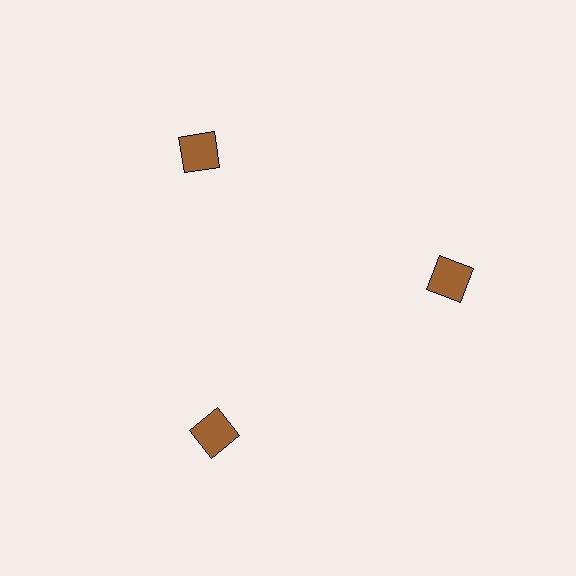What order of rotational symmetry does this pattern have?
This pattern has 3-fold rotational symmetry.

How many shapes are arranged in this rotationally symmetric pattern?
There are 3 shapes, arranged in 3 groups of 1.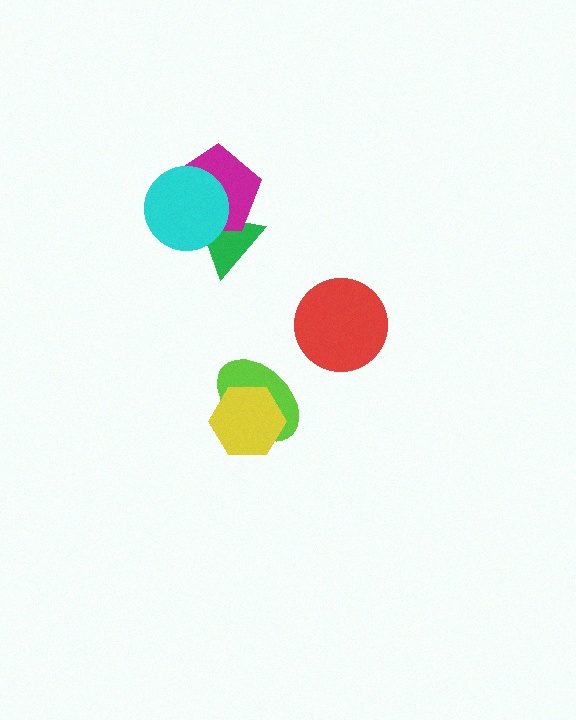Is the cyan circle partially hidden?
No, no other shape covers it.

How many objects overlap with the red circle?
0 objects overlap with the red circle.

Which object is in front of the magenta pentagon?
The cyan circle is in front of the magenta pentagon.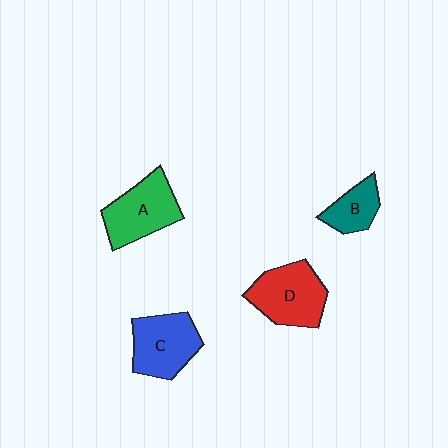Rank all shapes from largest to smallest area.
From largest to smallest: D (red), A (green), C (blue), B (teal).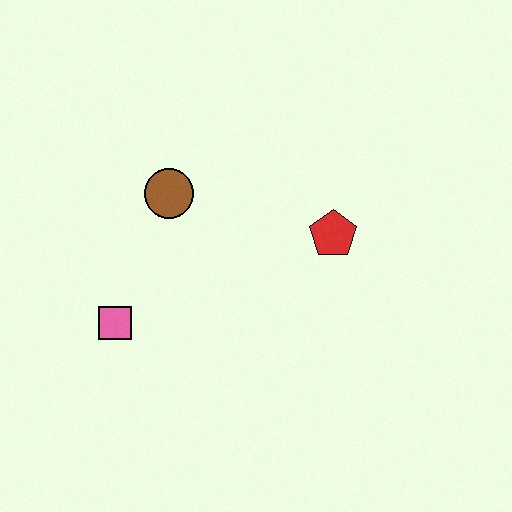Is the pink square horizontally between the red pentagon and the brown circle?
No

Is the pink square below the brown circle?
Yes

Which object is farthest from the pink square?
The red pentagon is farthest from the pink square.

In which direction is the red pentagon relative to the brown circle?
The red pentagon is to the right of the brown circle.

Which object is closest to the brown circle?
The pink square is closest to the brown circle.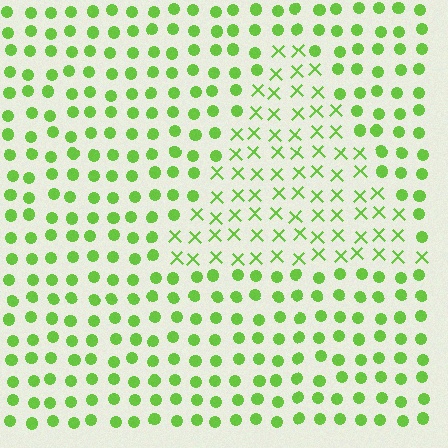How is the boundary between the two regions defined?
The boundary is defined by a change in element shape: X marks inside vs. circles outside. All elements share the same color and spacing.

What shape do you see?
I see a triangle.